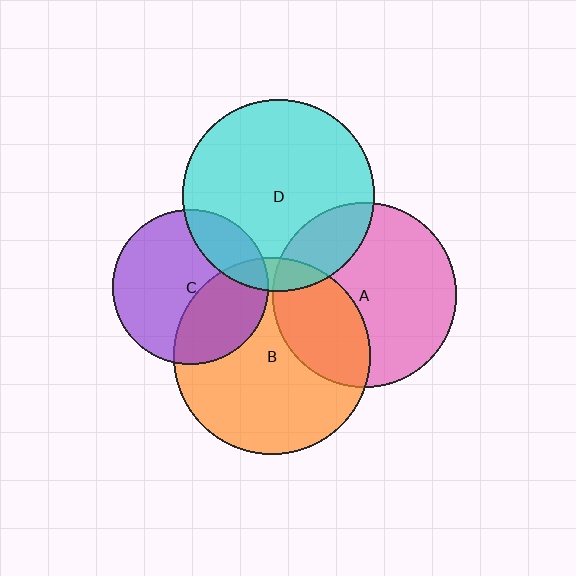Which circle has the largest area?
Circle B (orange).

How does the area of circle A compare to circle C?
Approximately 1.4 times.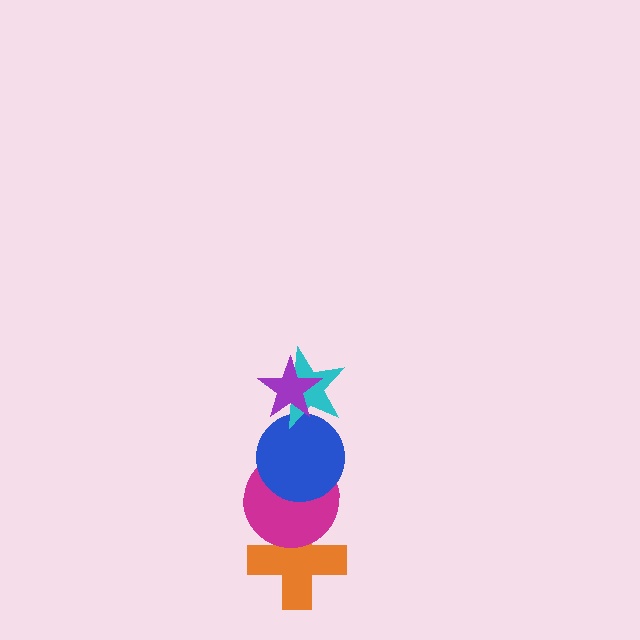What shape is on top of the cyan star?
The purple star is on top of the cyan star.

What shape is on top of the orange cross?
The magenta circle is on top of the orange cross.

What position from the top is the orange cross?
The orange cross is 5th from the top.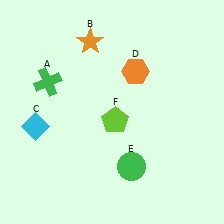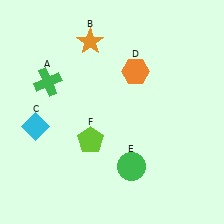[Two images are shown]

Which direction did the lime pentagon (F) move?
The lime pentagon (F) moved left.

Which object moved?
The lime pentagon (F) moved left.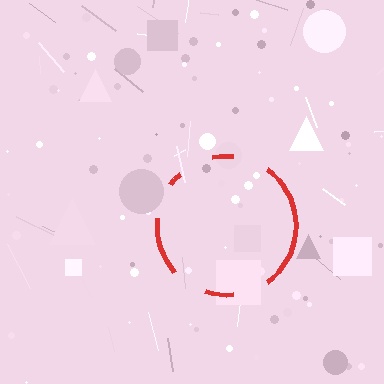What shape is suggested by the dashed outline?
The dashed outline suggests a circle.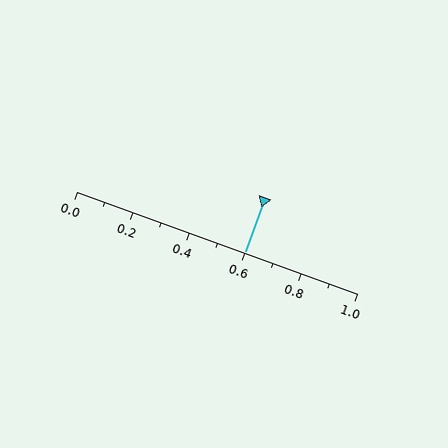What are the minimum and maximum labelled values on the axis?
The axis runs from 0.0 to 1.0.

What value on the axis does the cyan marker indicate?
The marker indicates approximately 0.6.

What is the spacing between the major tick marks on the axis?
The major ticks are spaced 0.2 apart.